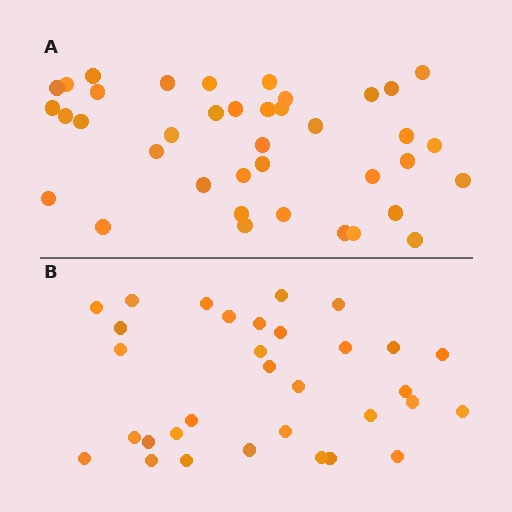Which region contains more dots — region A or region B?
Region A (the top region) has more dots.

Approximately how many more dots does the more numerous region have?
Region A has roughly 8 or so more dots than region B.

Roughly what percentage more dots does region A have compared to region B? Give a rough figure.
About 20% more.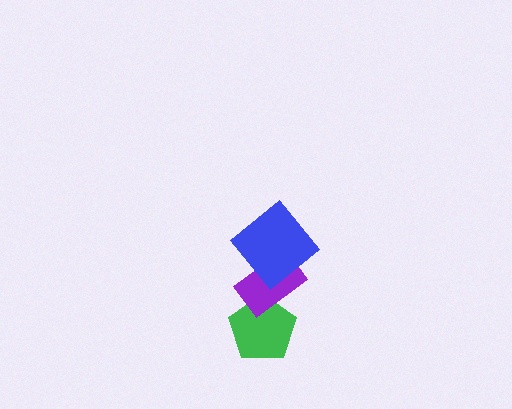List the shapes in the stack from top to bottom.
From top to bottom: the blue diamond, the purple rectangle, the green pentagon.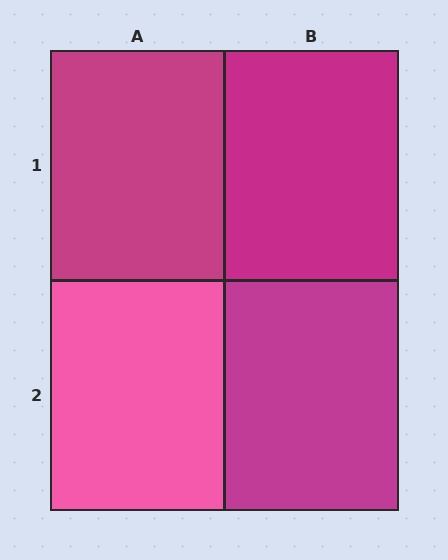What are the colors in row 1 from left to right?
Magenta, magenta.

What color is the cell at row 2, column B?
Magenta.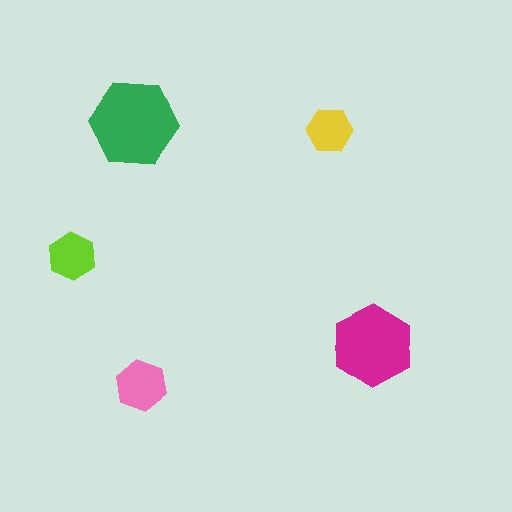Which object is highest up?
The green hexagon is topmost.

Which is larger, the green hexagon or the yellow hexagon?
The green one.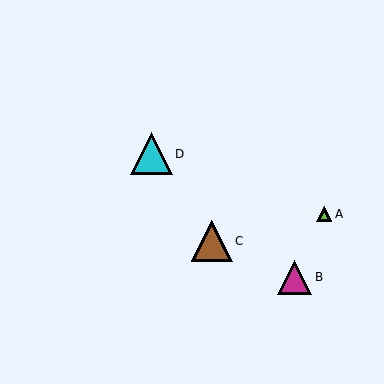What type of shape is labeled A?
Shape A is a lime triangle.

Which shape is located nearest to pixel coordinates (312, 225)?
The lime triangle (labeled A) at (324, 214) is nearest to that location.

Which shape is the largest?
The cyan triangle (labeled D) is the largest.